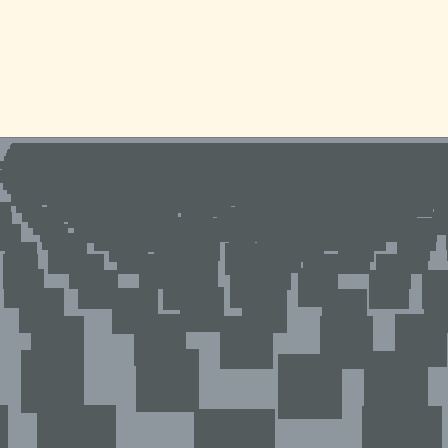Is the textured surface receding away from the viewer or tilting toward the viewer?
The surface is receding away from the viewer. Texture elements get smaller and denser toward the top.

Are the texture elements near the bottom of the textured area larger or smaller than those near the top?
Larger. Near the bottom, elements are closer to the viewer and appear at a bigger on-screen size.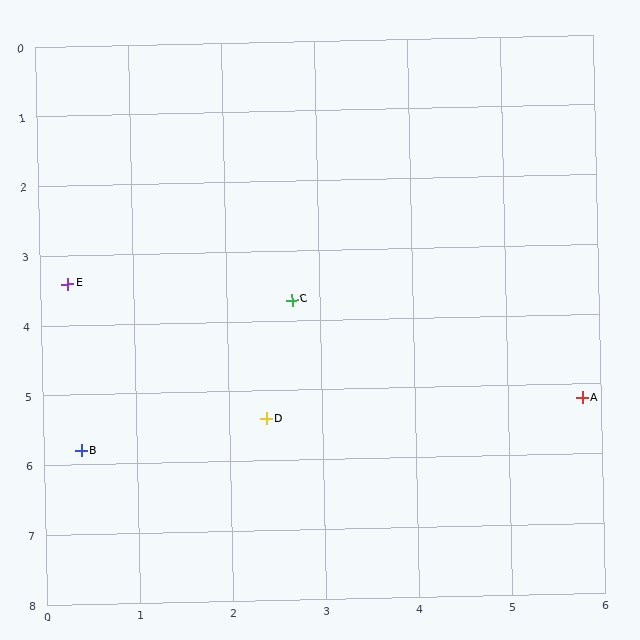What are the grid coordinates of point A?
Point A is at approximately (5.8, 5.2).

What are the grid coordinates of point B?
Point B is at approximately (0.4, 5.8).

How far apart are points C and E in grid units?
Points C and E are about 2.4 grid units apart.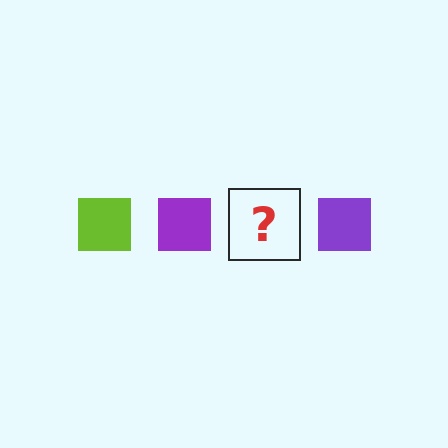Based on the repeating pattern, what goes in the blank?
The blank should be a lime square.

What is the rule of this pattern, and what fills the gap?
The rule is that the pattern cycles through lime, purple squares. The gap should be filled with a lime square.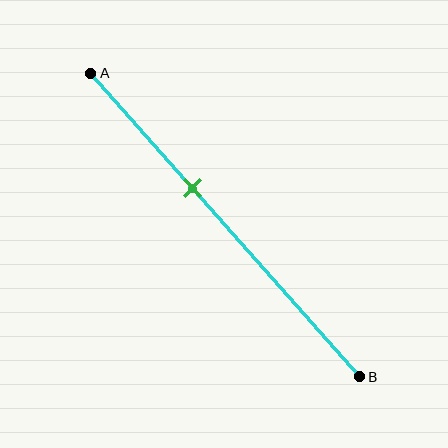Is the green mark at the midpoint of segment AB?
No, the mark is at about 40% from A, not at the 50% midpoint.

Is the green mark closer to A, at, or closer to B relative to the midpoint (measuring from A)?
The green mark is closer to point A than the midpoint of segment AB.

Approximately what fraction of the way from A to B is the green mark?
The green mark is approximately 40% of the way from A to B.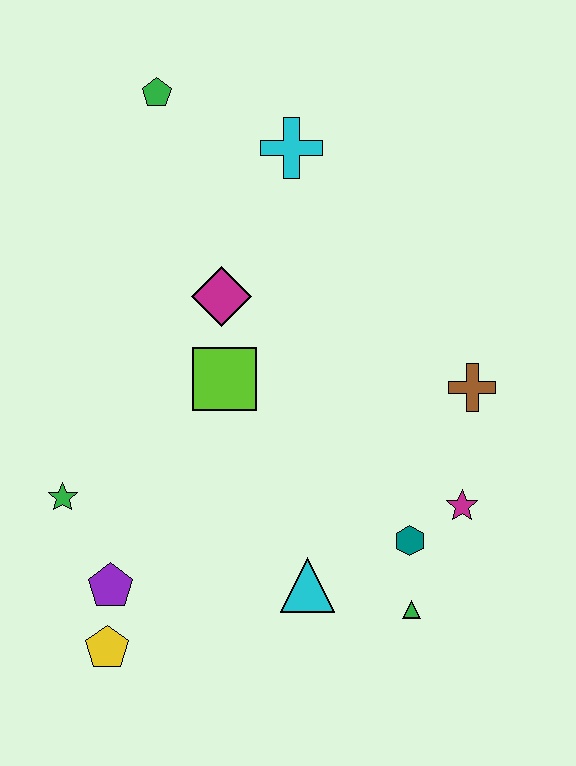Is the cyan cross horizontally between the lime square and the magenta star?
Yes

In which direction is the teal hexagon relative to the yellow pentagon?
The teal hexagon is to the right of the yellow pentagon.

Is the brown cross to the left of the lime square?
No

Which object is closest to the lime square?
The magenta diamond is closest to the lime square.